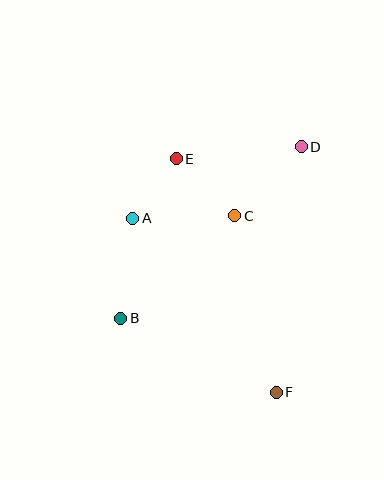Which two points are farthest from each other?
Points E and F are farthest from each other.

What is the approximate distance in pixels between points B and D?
The distance between B and D is approximately 249 pixels.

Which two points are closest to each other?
Points A and E are closest to each other.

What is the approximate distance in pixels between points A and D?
The distance between A and D is approximately 183 pixels.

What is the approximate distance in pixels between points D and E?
The distance between D and E is approximately 126 pixels.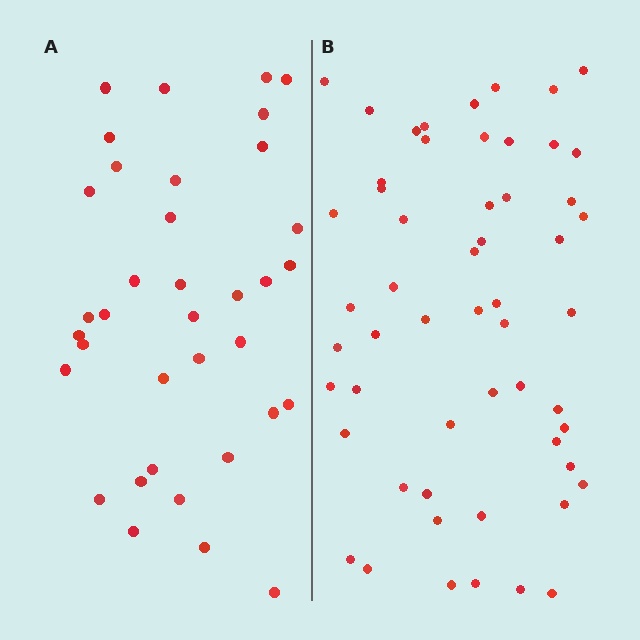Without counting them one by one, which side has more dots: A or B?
Region B (the right region) has more dots.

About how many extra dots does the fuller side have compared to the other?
Region B has approximately 20 more dots than region A.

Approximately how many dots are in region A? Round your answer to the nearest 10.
About 40 dots. (The exact count is 36, which rounds to 40.)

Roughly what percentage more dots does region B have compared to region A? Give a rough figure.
About 55% more.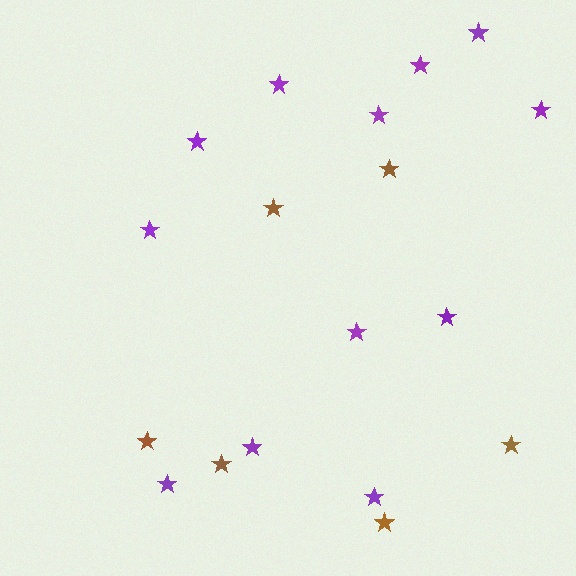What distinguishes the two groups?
There are 2 groups: one group of brown stars (6) and one group of purple stars (12).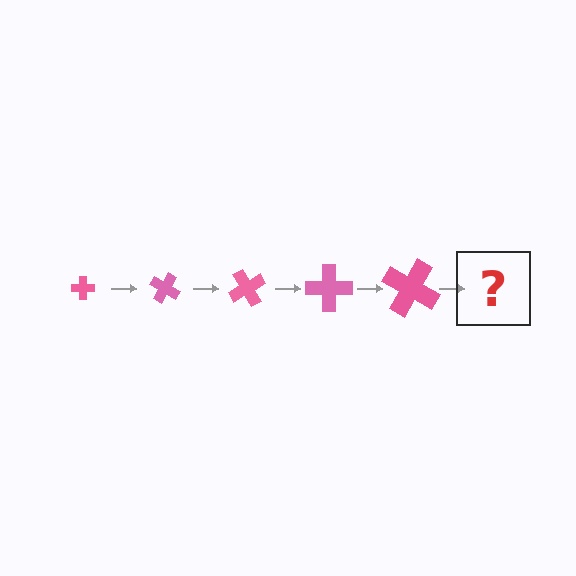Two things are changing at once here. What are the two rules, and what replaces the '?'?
The two rules are that the cross grows larger each step and it rotates 30 degrees each step. The '?' should be a cross, larger than the previous one and rotated 150 degrees from the start.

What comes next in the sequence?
The next element should be a cross, larger than the previous one and rotated 150 degrees from the start.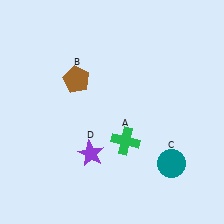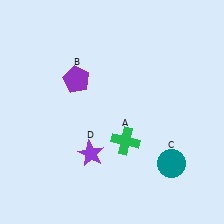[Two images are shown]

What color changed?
The pentagon (B) changed from brown in Image 1 to purple in Image 2.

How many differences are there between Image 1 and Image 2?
There is 1 difference between the two images.